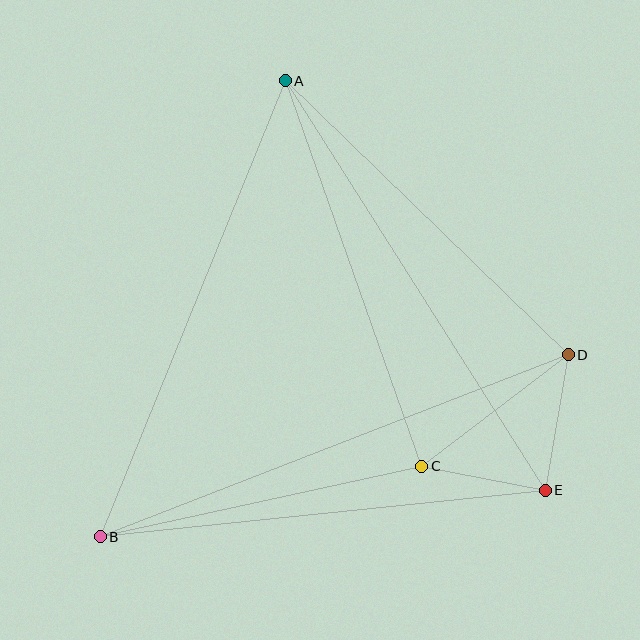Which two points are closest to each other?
Points C and E are closest to each other.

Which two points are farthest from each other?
Points B and D are farthest from each other.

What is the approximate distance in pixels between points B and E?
The distance between B and E is approximately 447 pixels.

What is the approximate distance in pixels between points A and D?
The distance between A and D is approximately 394 pixels.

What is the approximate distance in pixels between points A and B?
The distance between A and B is approximately 492 pixels.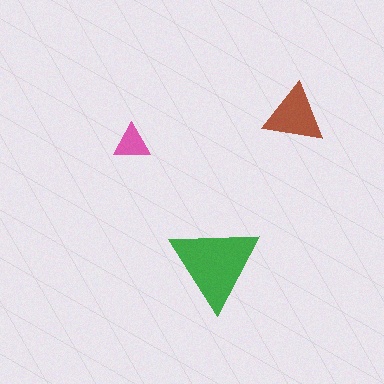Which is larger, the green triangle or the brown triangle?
The green one.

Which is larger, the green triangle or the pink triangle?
The green one.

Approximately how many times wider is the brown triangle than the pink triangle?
About 1.5 times wider.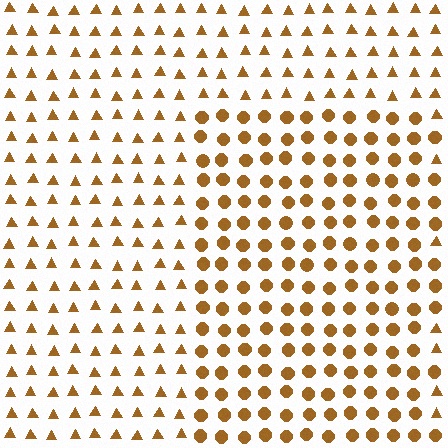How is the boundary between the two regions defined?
The boundary is defined by a change in element shape: circles inside vs. triangles outside. All elements share the same color and spacing.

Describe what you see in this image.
The image is filled with small brown elements arranged in a uniform grid. A rectangle-shaped region contains circles, while the surrounding area contains triangles. The boundary is defined purely by the change in element shape.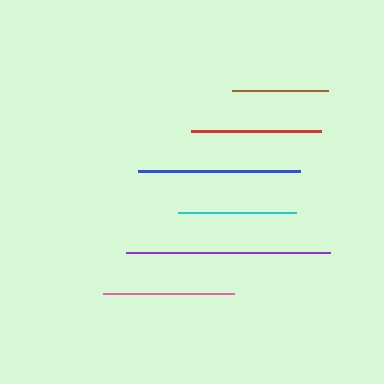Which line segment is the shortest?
The brown line is the shortest at approximately 96 pixels.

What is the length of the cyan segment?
The cyan segment is approximately 118 pixels long.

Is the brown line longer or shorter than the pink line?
The pink line is longer than the brown line.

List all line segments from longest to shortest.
From longest to shortest: purple, blue, pink, red, cyan, brown.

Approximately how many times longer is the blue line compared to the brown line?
The blue line is approximately 1.7 times the length of the brown line.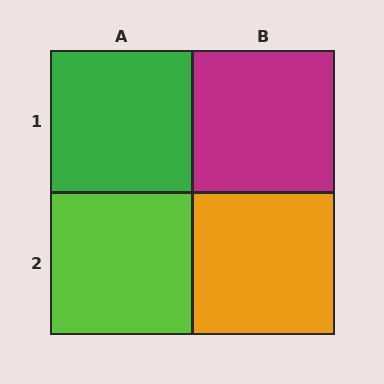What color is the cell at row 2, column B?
Orange.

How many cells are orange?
1 cell is orange.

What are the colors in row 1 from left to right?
Green, magenta.